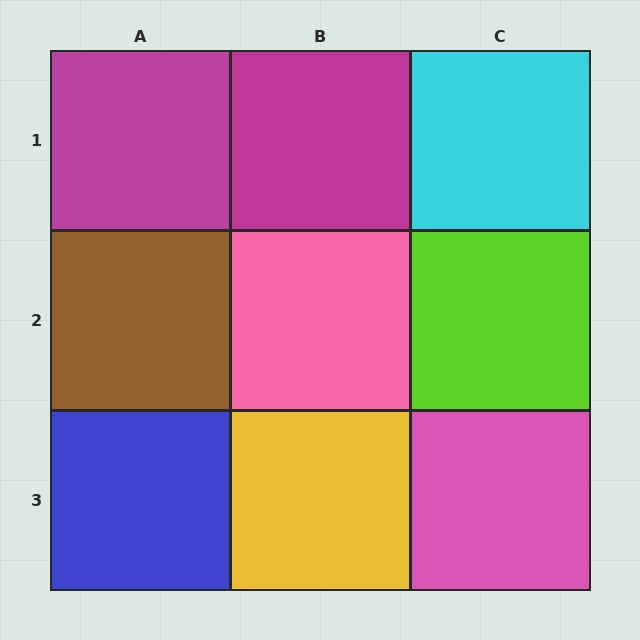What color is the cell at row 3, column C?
Pink.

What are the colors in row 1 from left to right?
Magenta, magenta, cyan.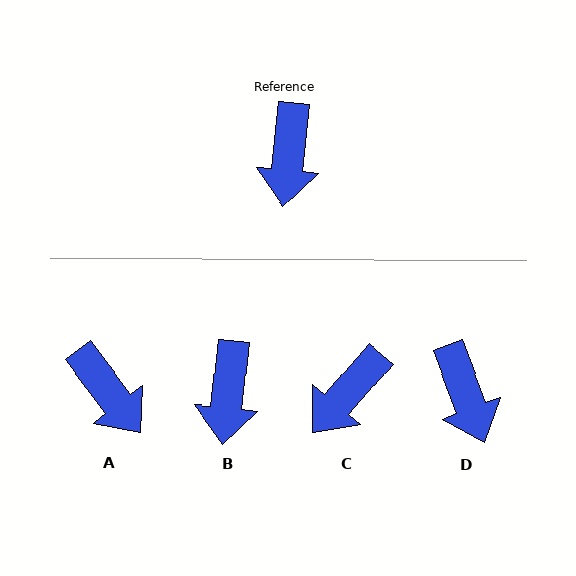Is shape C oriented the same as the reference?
No, it is off by about 35 degrees.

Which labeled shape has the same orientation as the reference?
B.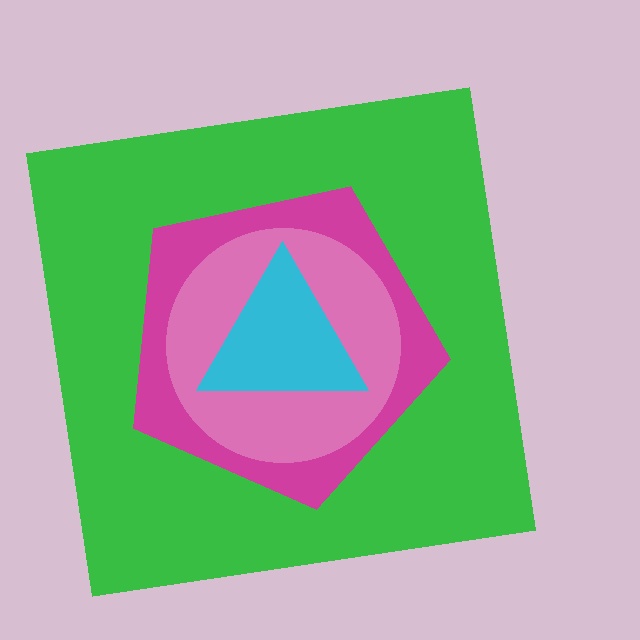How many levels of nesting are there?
4.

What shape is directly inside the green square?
The magenta pentagon.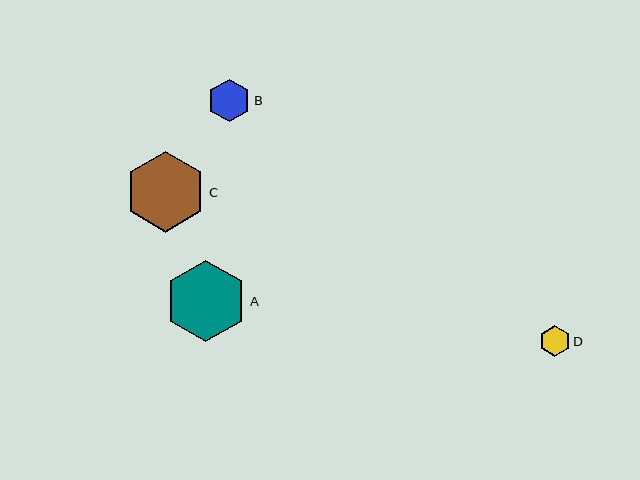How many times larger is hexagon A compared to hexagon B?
Hexagon A is approximately 1.9 times the size of hexagon B.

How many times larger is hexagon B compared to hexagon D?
Hexagon B is approximately 1.4 times the size of hexagon D.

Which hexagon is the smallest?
Hexagon D is the smallest with a size of approximately 31 pixels.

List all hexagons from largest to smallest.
From largest to smallest: A, C, B, D.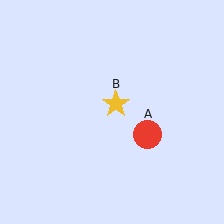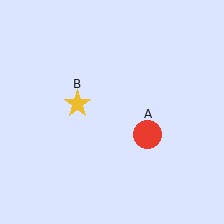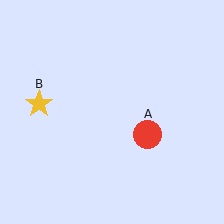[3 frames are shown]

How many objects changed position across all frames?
1 object changed position: yellow star (object B).